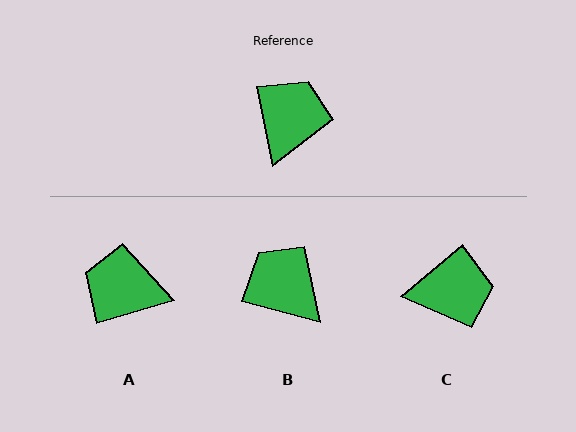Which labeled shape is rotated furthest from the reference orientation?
A, about 95 degrees away.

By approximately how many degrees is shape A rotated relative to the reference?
Approximately 95 degrees counter-clockwise.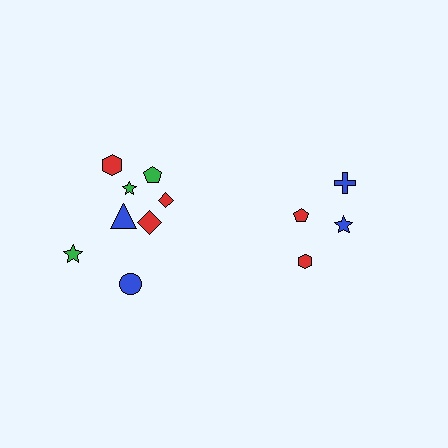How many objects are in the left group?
There are 8 objects.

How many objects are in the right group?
There are 4 objects.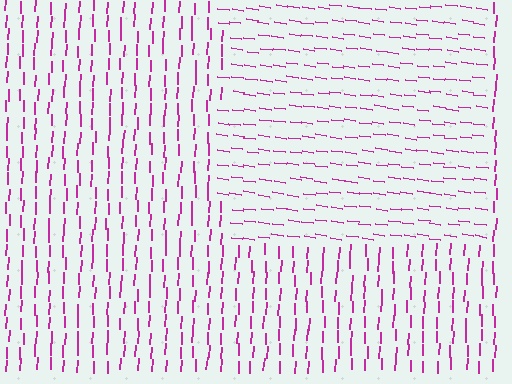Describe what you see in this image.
The image is filled with small magenta line segments. A rectangle region in the image has lines oriented differently from the surrounding lines, creating a visible texture boundary.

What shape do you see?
I see a rectangle.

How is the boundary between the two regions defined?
The boundary is defined purely by a change in line orientation (approximately 85 degrees difference). All lines are the same color and thickness.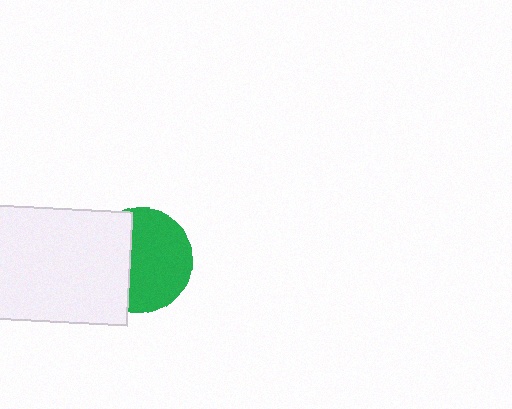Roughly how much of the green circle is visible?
About half of it is visible (roughly 62%).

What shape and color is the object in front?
The object in front is a white rectangle.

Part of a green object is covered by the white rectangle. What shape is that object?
It is a circle.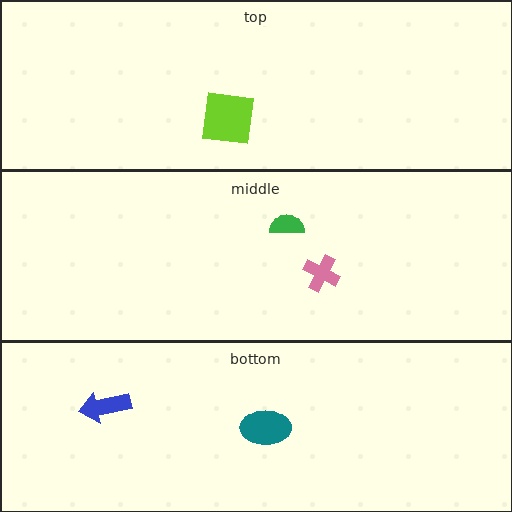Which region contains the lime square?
The top region.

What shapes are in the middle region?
The green semicircle, the pink cross.